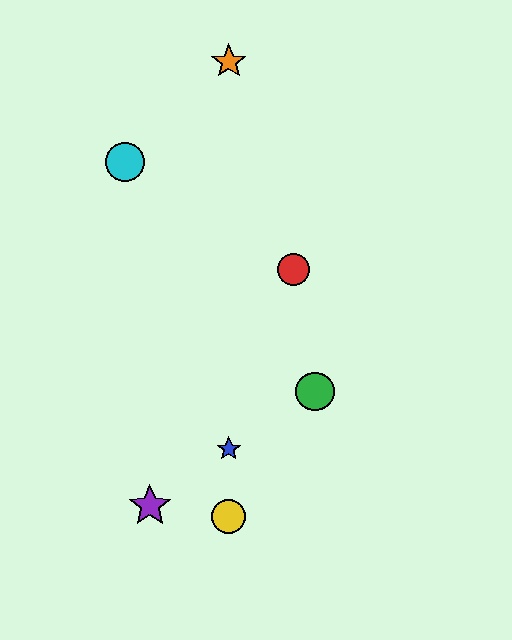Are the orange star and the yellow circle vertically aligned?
Yes, both are at x≈229.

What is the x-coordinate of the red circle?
The red circle is at x≈293.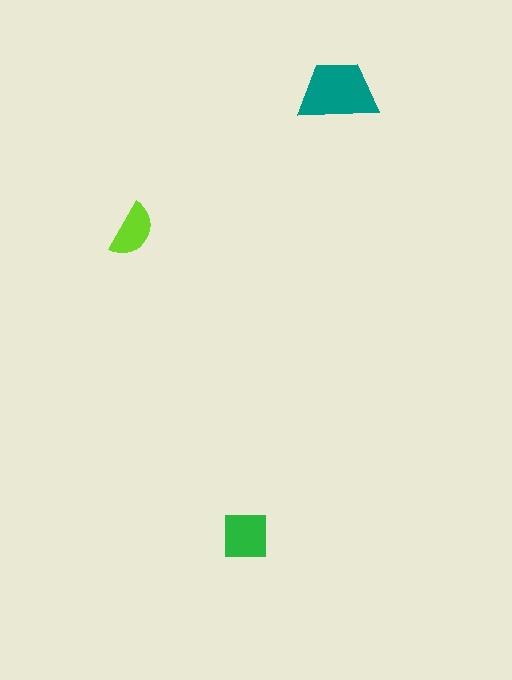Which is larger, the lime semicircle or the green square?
The green square.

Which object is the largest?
The teal trapezoid.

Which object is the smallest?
The lime semicircle.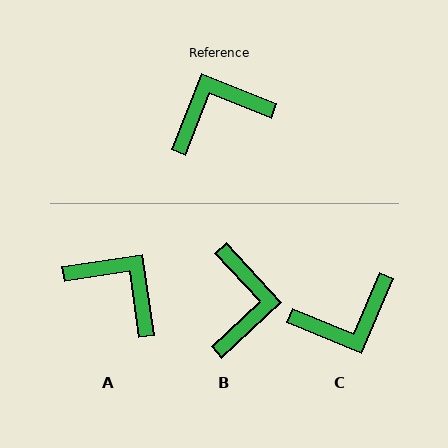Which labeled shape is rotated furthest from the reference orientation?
C, about 179 degrees away.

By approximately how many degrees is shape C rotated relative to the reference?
Approximately 179 degrees counter-clockwise.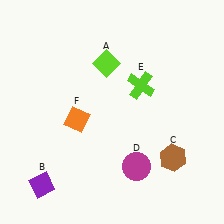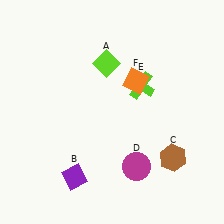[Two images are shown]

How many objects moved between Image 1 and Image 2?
2 objects moved between the two images.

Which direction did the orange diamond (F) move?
The orange diamond (F) moved right.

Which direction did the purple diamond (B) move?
The purple diamond (B) moved right.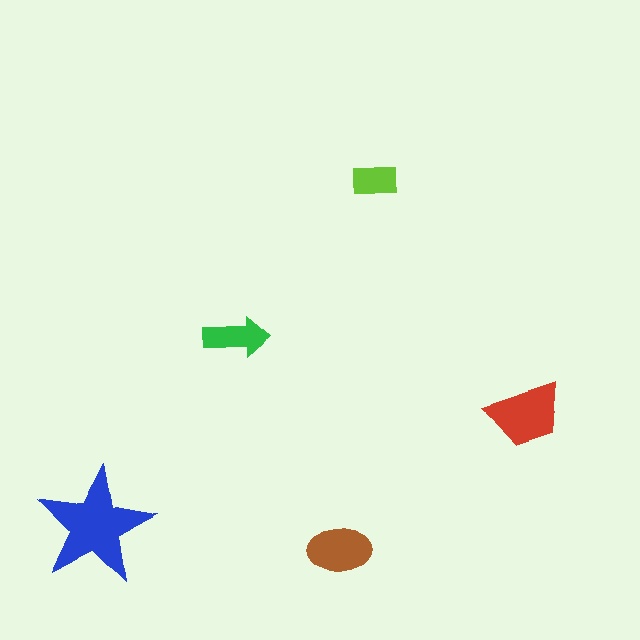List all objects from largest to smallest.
The blue star, the red trapezoid, the brown ellipse, the green arrow, the lime rectangle.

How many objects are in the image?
There are 5 objects in the image.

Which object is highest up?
The lime rectangle is topmost.